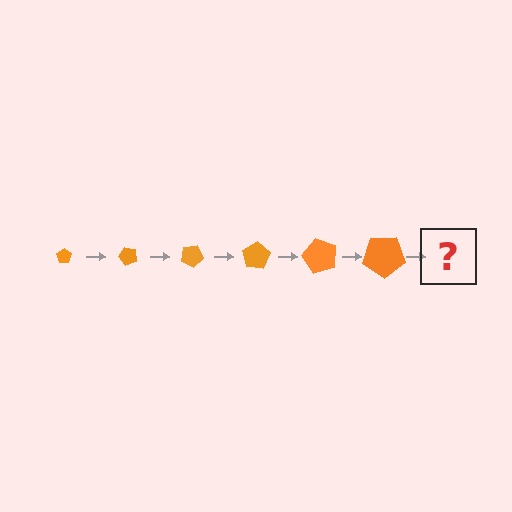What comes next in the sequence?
The next element should be a pentagon, larger than the previous one and rotated 300 degrees from the start.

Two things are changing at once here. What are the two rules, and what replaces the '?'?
The two rules are that the pentagon grows larger each step and it rotates 50 degrees each step. The '?' should be a pentagon, larger than the previous one and rotated 300 degrees from the start.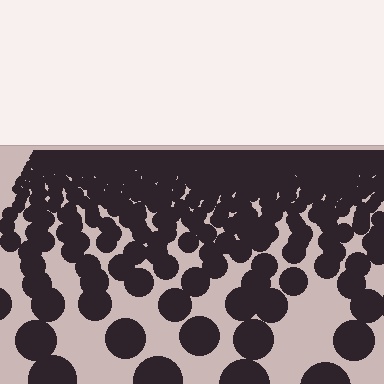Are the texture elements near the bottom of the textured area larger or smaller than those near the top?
Larger. Near the bottom, elements are closer to the viewer and appear at a bigger on-screen size.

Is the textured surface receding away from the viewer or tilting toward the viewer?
The surface is receding away from the viewer. Texture elements get smaller and denser toward the top.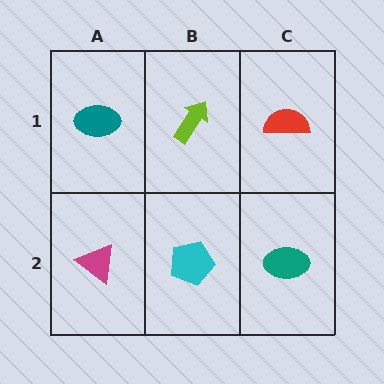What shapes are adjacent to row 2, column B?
A lime arrow (row 1, column B), a magenta triangle (row 2, column A), a teal ellipse (row 2, column C).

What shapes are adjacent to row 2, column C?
A red semicircle (row 1, column C), a cyan pentagon (row 2, column B).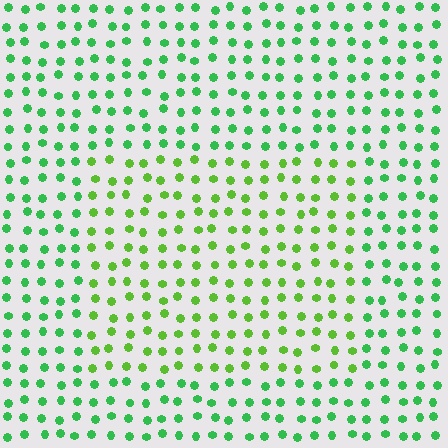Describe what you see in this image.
The image is filled with small green elements in a uniform arrangement. A rectangle-shaped region is visible where the elements are tinted to a slightly different hue, forming a subtle color boundary.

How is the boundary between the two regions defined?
The boundary is defined purely by a slight shift in hue (about 30 degrees). Spacing, size, and orientation are identical on both sides.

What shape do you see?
I see a rectangle.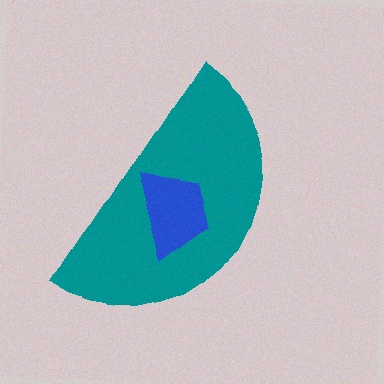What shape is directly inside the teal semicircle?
The blue trapezoid.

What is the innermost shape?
The blue trapezoid.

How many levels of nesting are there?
2.